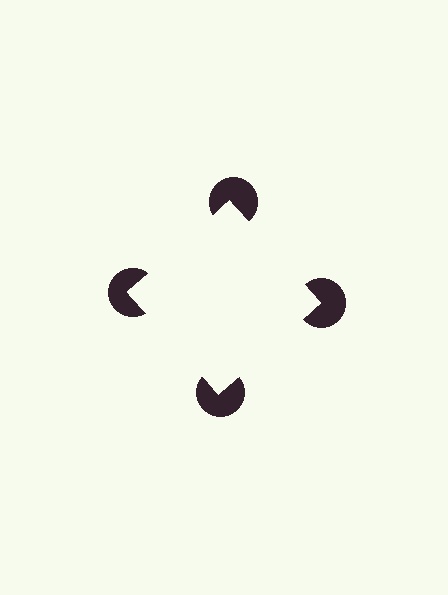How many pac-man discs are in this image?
There are 4 — one at each vertex of the illusory square.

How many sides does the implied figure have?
4 sides.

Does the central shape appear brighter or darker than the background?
It typically appears slightly brighter than the background, even though no actual brightness change is drawn.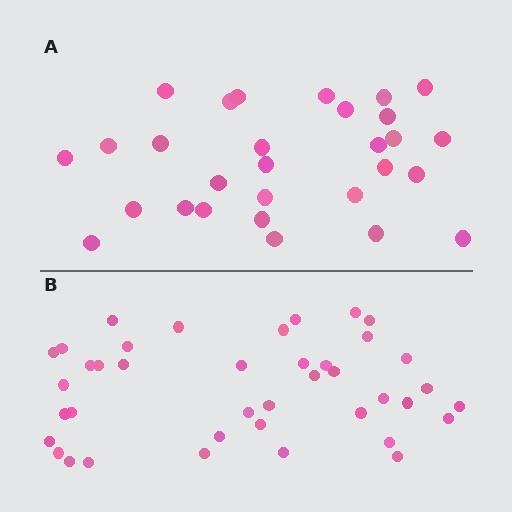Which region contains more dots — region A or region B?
Region B (the bottom region) has more dots.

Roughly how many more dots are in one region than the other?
Region B has roughly 12 or so more dots than region A.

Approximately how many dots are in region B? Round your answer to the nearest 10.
About 40 dots.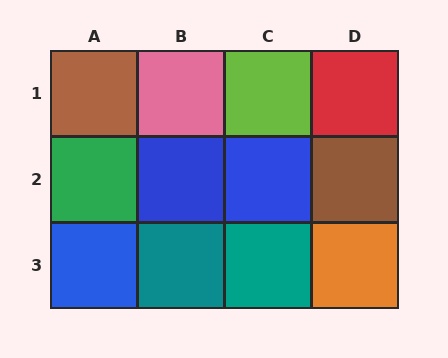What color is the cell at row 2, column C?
Blue.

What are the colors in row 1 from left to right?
Brown, pink, lime, red.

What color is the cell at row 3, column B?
Teal.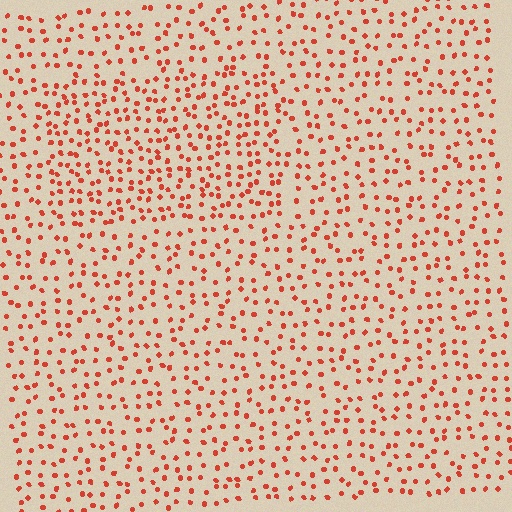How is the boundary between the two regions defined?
The boundary is defined by a change in element density (approximately 1.5x ratio). All elements are the same color, size, and shape.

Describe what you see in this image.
The image contains small red elements arranged at two different densities. A rectangle-shaped region is visible where the elements are more densely packed than the surrounding area.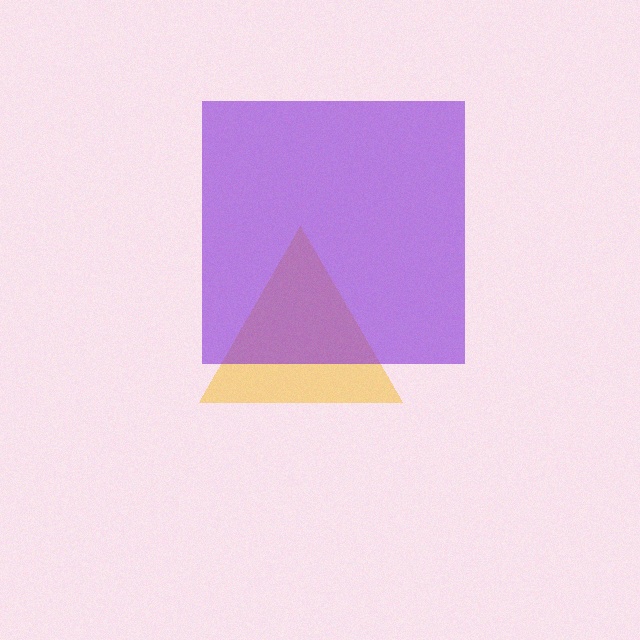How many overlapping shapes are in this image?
There are 2 overlapping shapes in the image.